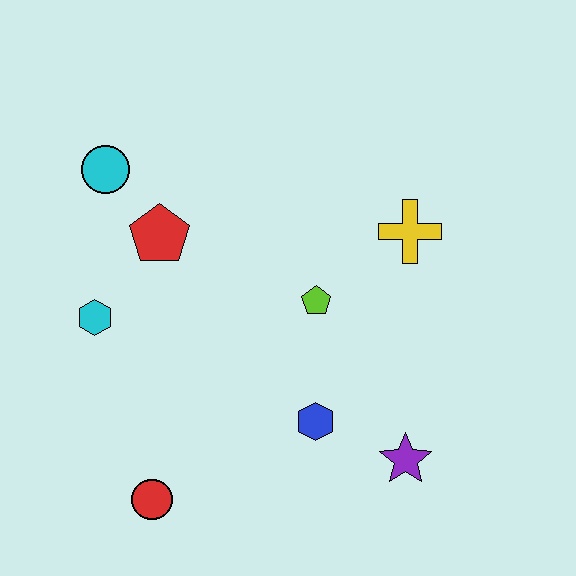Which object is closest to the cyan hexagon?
The red pentagon is closest to the cyan hexagon.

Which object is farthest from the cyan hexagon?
The purple star is farthest from the cyan hexagon.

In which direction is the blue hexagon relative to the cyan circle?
The blue hexagon is below the cyan circle.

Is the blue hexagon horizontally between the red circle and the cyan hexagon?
No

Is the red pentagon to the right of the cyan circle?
Yes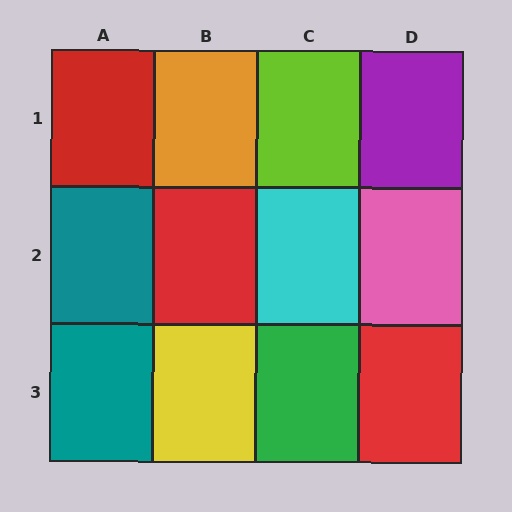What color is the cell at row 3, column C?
Green.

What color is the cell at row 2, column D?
Pink.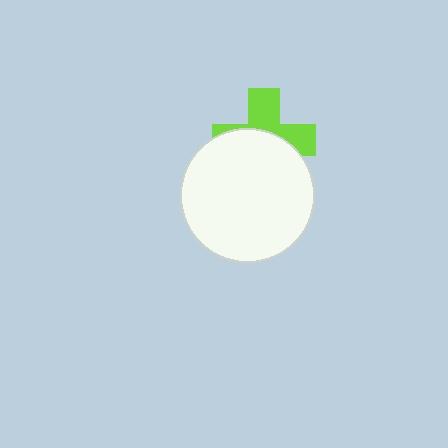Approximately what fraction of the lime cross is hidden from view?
Roughly 54% of the lime cross is hidden behind the white circle.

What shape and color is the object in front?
The object in front is a white circle.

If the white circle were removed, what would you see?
You would see the complete lime cross.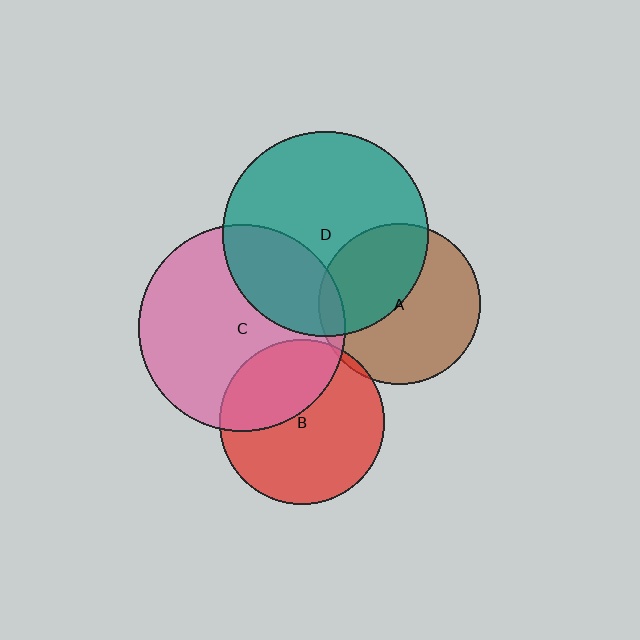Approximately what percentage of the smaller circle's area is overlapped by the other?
Approximately 40%.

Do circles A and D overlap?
Yes.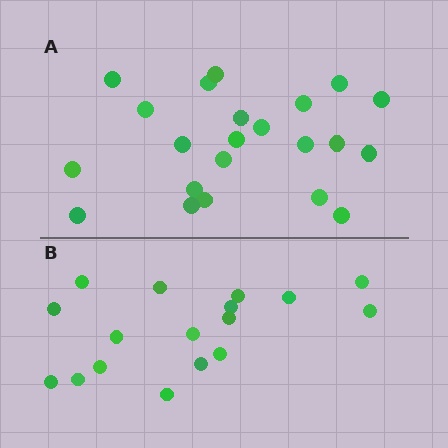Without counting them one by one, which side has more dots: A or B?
Region A (the top region) has more dots.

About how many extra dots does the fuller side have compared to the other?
Region A has about 5 more dots than region B.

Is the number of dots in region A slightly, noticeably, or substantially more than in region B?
Region A has noticeably more, but not dramatically so. The ratio is roughly 1.3 to 1.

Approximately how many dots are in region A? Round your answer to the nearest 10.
About 20 dots. (The exact count is 22, which rounds to 20.)